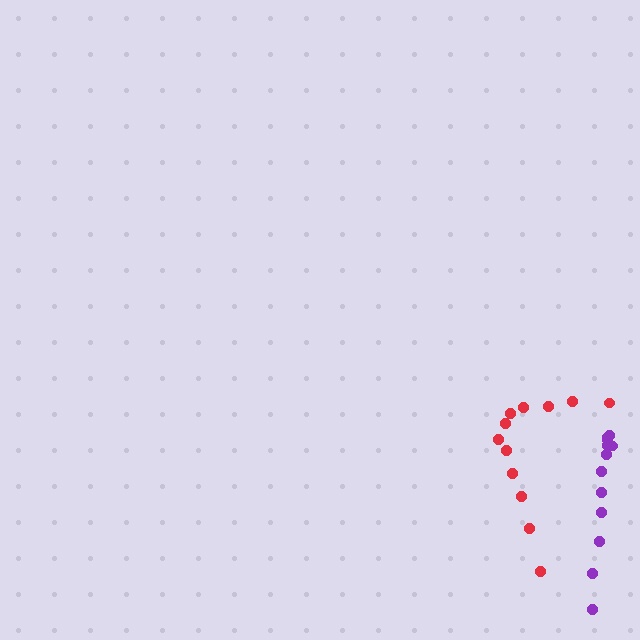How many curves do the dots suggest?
There are 2 distinct paths.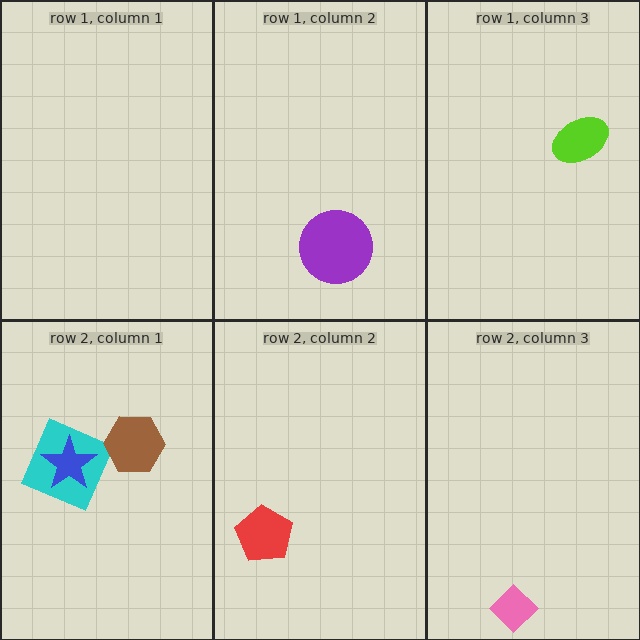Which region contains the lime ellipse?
The row 1, column 3 region.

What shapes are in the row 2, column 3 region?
The pink diamond.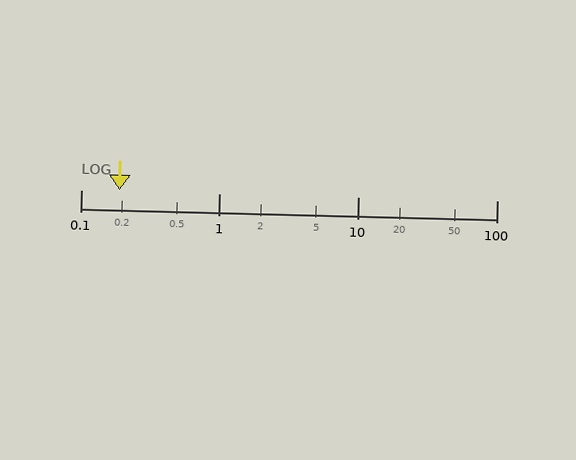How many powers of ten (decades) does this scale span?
The scale spans 3 decades, from 0.1 to 100.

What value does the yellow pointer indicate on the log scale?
The pointer indicates approximately 0.19.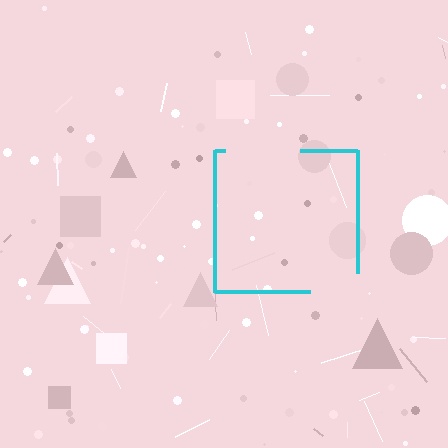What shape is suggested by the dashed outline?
The dashed outline suggests a square.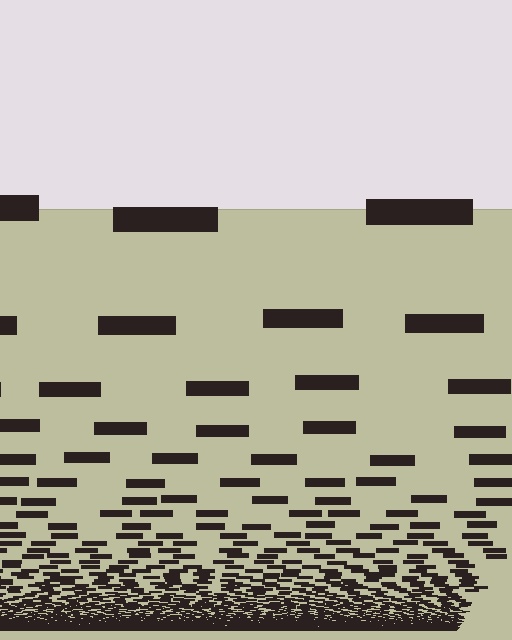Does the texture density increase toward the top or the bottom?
Density increases toward the bottom.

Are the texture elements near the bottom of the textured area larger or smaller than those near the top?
Smaller. The gradient is inverted — elements near the bottom are smaller and denser.